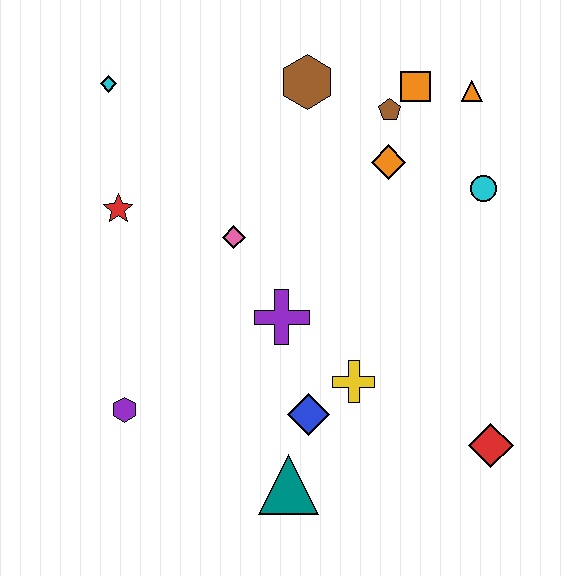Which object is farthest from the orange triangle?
The purple hexagon is farthest from the orange triangle.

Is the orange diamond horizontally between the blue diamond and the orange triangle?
Yes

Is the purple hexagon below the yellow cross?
Yes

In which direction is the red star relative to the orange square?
The red star is to the left of the orange square.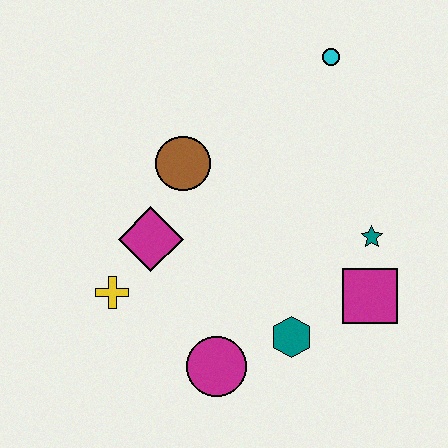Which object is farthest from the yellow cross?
The cyan circle is farthest from the yellow cross.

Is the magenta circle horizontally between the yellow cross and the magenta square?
Yes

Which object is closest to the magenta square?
The teal star is closest to the magenta square.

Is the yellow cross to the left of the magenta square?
Yes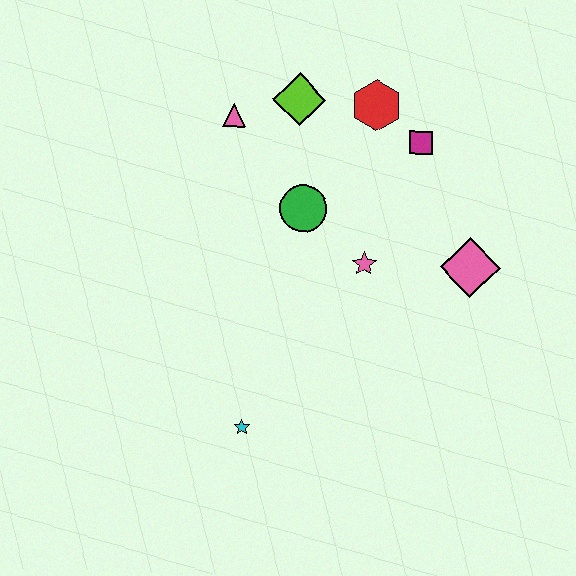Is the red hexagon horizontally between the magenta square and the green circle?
Yes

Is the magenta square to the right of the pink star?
Yes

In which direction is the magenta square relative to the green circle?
The magenta square is to the right of the green circle.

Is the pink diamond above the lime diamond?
No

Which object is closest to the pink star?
The green circle is closest to the pink star.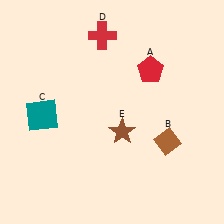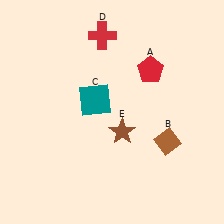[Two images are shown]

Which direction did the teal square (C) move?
The teal square (C) moved right.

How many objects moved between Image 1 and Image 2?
1 object moved between the two images.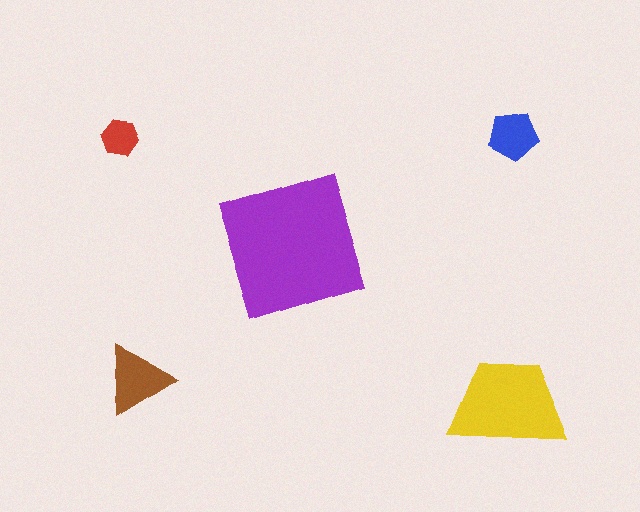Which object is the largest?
The purple square.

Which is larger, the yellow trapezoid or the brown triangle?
The yellow trapezoid.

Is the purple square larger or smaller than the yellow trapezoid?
Larger.